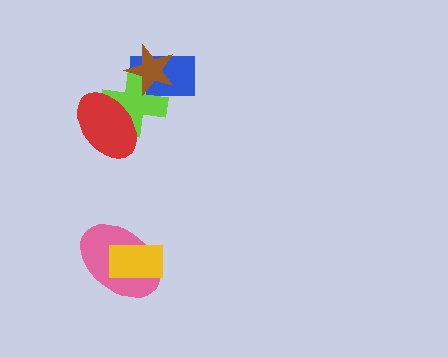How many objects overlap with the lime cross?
3 objects overlap with the lime cross.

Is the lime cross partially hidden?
Yes, it is partially covered by another shape.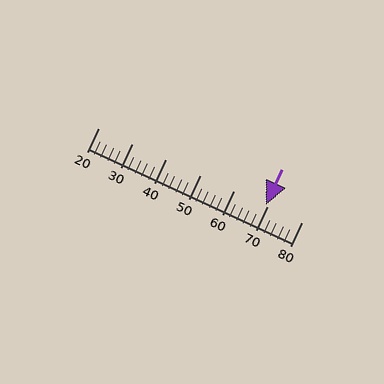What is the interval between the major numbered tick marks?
The major tick marks are spaced 10 units apart.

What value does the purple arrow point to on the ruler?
The purple arrow points to approximately 70.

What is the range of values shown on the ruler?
The ruler shows values from 20 to 80.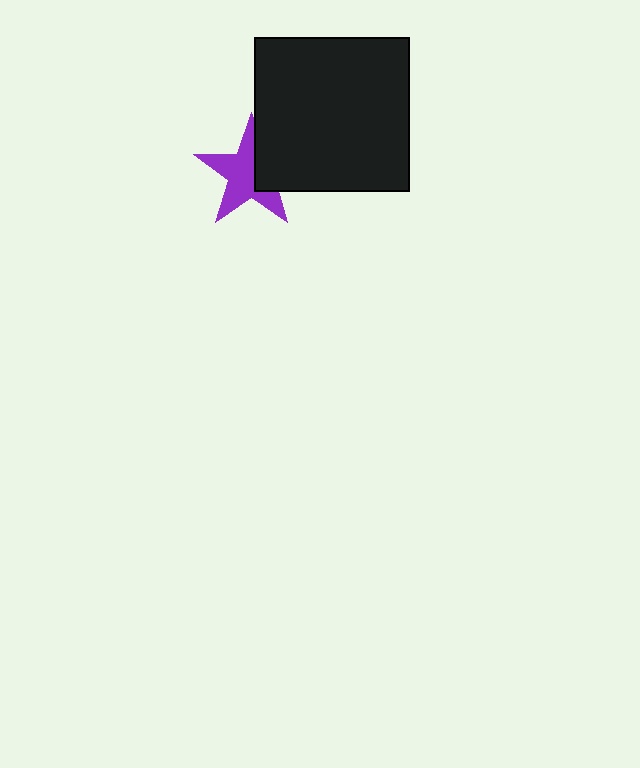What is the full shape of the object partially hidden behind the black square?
The partially hidden object is a purple star.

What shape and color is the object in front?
The object in front is a black square.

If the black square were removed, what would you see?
You would see the complete purple star.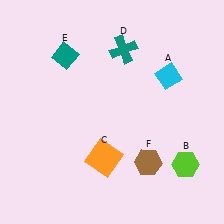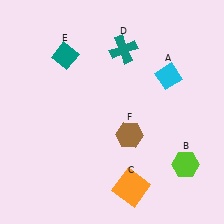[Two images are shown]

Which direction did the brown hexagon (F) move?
The brown hexagon (F) moved up.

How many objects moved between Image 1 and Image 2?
2 objects moved between the two images.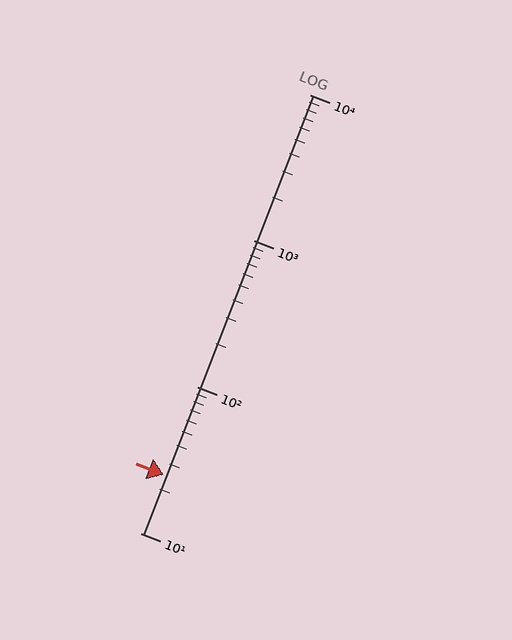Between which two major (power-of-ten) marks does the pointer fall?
The pointer is between 10 and 100.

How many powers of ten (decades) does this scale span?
The scale spans 3 decades, from 10 to 10000.